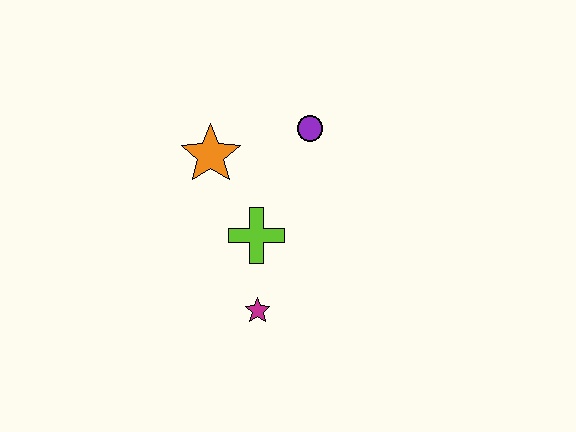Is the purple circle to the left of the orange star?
No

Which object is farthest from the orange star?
The magenta star is farthest from the orange star.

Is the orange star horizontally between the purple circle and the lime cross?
No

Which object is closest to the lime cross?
The magenta star is closest to the lime cross.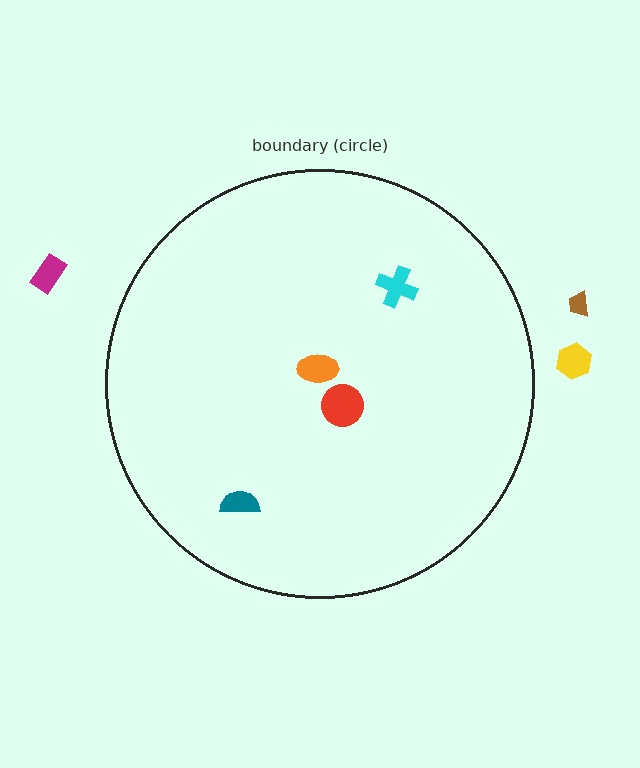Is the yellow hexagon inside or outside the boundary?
Outside.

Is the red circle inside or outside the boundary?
Inside.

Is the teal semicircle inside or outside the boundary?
Inside.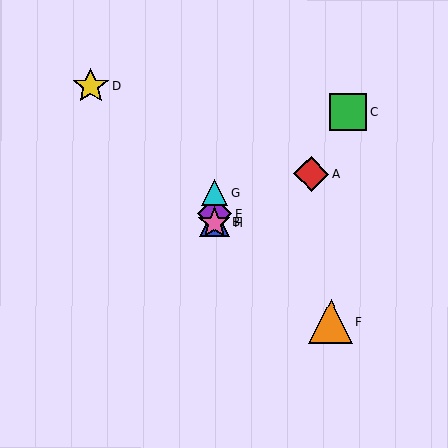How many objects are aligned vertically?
4 objects (B, E, G, H) are aligned vertically.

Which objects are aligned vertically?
Objects B, E, G, H are aligned vertically.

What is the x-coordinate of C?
Object C is at x≈348.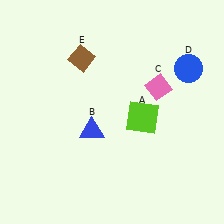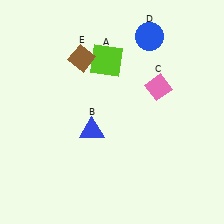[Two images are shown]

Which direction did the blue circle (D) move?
The blue circle (D) moved left.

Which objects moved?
The objects that moved are: the lime square (A), the blue circle (D).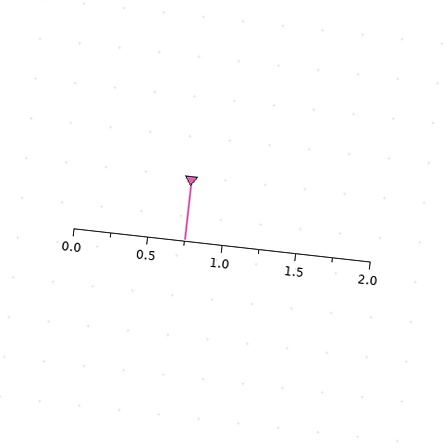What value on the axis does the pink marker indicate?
The marker indicates approximately 0.75.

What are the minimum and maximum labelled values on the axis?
The axis runs from 0.0 to 2.0.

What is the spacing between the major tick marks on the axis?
The major ticks are spaced 0.5 apart.